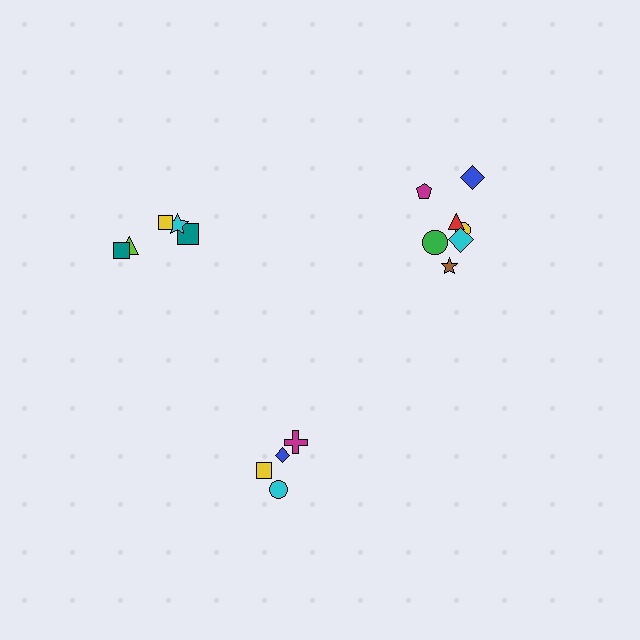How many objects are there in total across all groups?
There are 16 objects.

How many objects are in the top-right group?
There are 7 objects.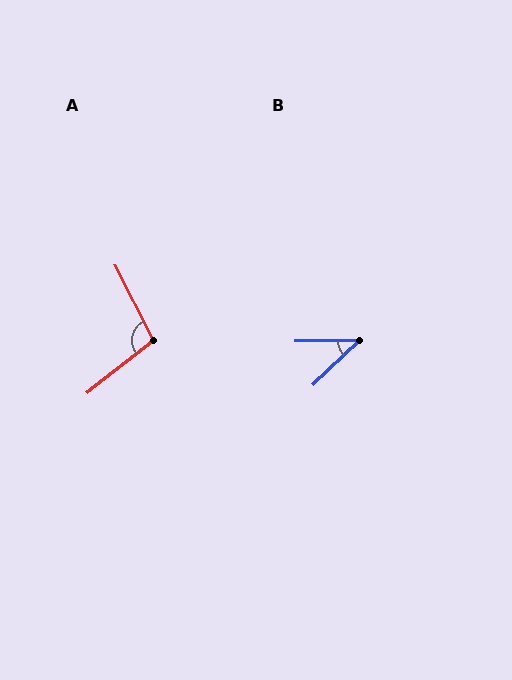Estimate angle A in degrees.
Approximately 101 degrees.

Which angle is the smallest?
B, at approximately 43 degrees.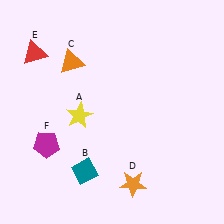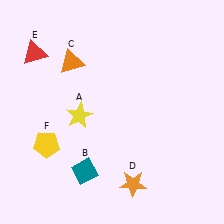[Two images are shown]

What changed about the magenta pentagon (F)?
In Image 1, F is magenta. In Image 2, it changed to yellow.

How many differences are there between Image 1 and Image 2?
There is 1 difference between the two images.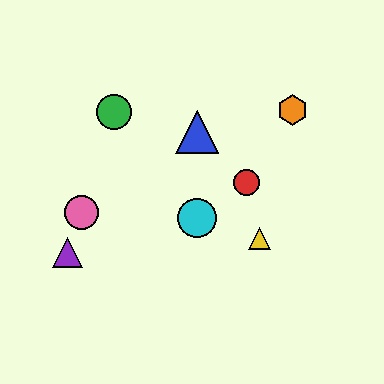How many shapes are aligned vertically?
2 shapes (the blue triangle, the cyan circle) are aligned vertically.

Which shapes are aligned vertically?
The blue triangle, the cyan circle are aligned vertically.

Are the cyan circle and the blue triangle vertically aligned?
Yes, both are at x≈197.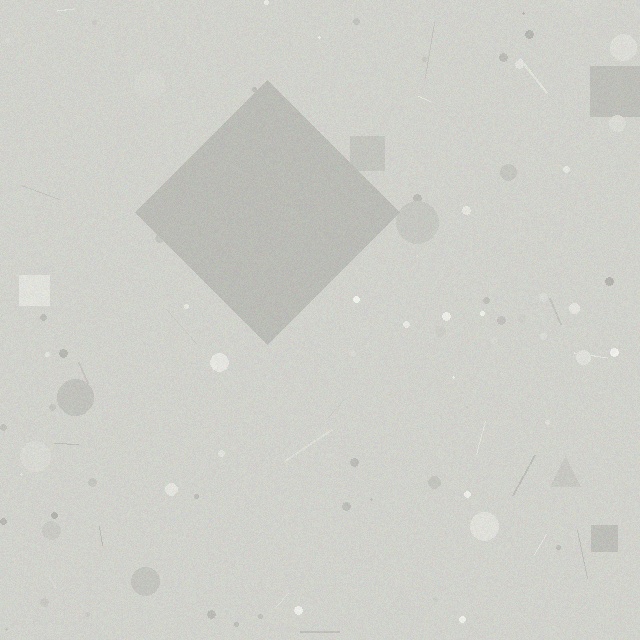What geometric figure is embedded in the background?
A diamond is embedded in the background.